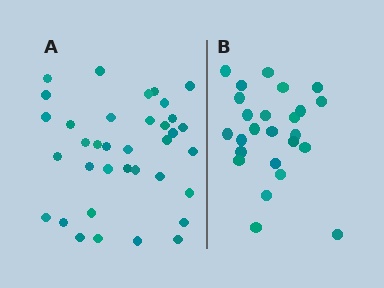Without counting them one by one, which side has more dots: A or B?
Region A (the left region) has more dots.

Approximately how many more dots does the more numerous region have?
Region A has roughly 12 or so more dots than region B.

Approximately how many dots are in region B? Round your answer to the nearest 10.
About 20 dots. (The exact count is 25, which rounds to 20.)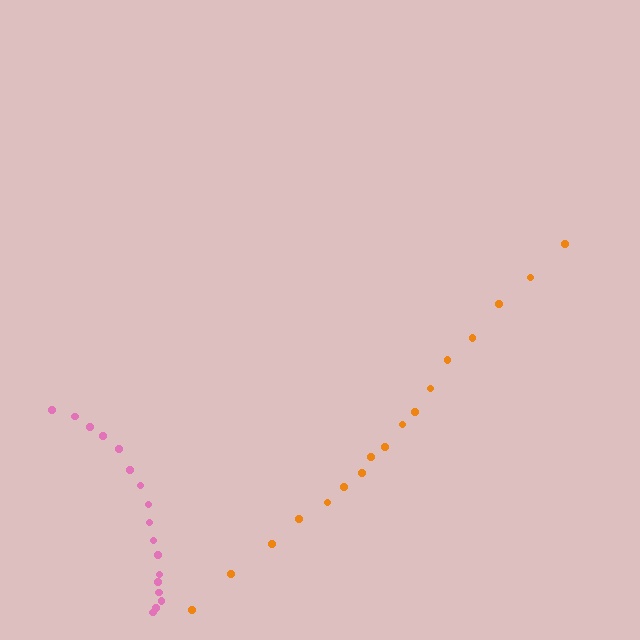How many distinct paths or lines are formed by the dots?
There are 2 distinct paths.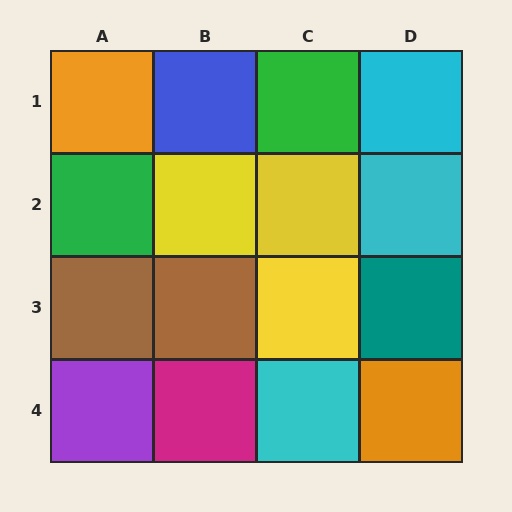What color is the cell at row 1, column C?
Green.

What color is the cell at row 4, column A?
Purple.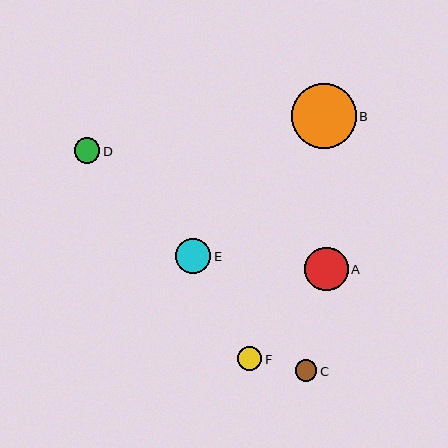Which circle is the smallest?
Circle C is the smallest with a size of approximately 22 pixels.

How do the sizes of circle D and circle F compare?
Circle D and circle F are approximately the same size.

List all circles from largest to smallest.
From largest to smallest: B, A, E, D, F, C.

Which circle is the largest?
Circle B is the largest with a size of approximately 65 pixels.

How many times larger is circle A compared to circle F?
Circle A is approximately 1.8 times the size of circle F.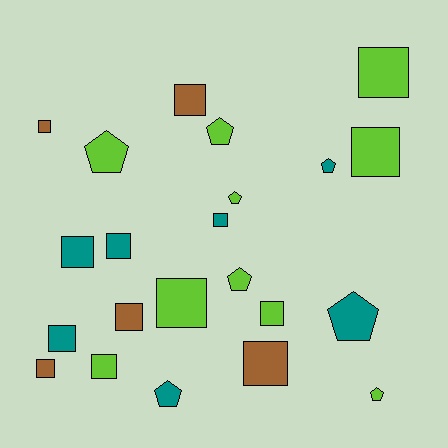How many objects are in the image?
There are 22 objects.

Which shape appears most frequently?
Square, with 14 objects.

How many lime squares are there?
There are 5 lime squares.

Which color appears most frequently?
Lime, with 10 objects.